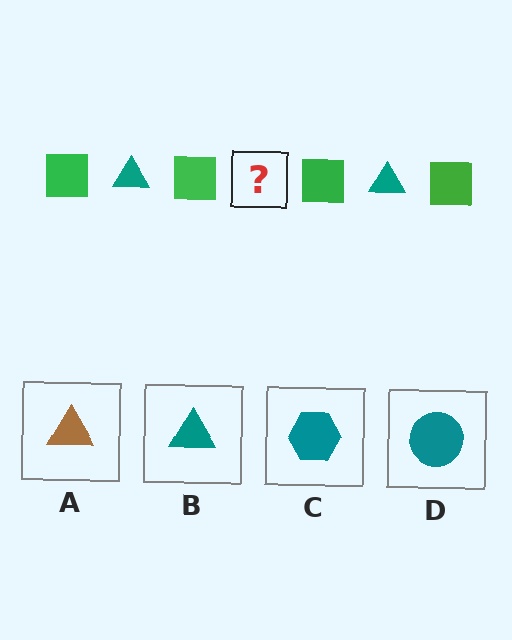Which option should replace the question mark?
Option B.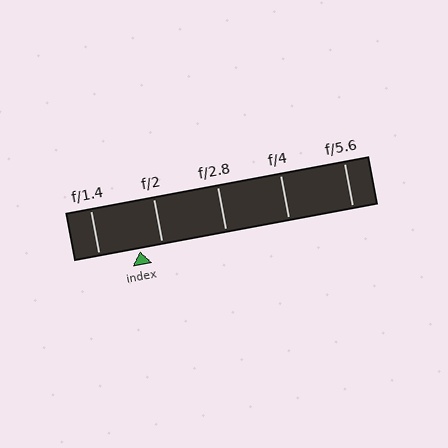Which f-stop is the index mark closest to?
The index mark is closest to f/2.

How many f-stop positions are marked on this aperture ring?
There are 5 f-stop positions marked.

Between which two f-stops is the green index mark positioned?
The index mark is between f/1.4 and f/2.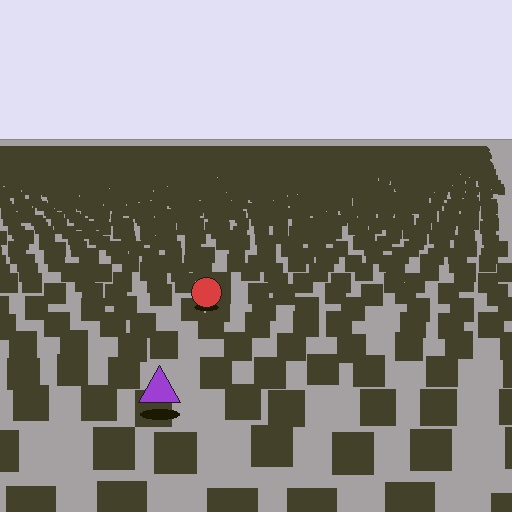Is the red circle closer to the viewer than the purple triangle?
No. The purple triangle is closer — you can tell from the texture gradient: the ground texture is coarser near it.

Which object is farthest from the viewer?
The red circle is farthest from the viewer. It appears smaller and the ground texture around it is denser.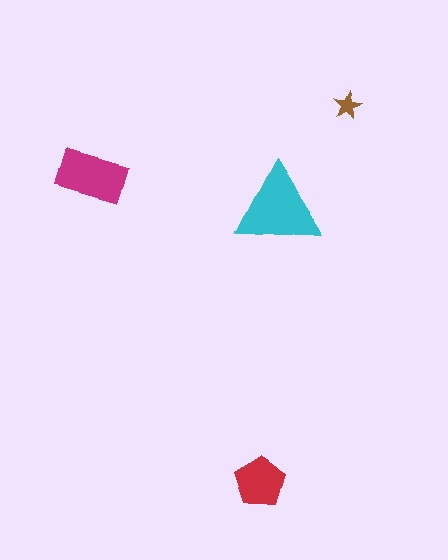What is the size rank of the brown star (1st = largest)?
4th.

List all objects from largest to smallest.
The cyan triangle, the magenta rectangle, the red pentagon, the brown star.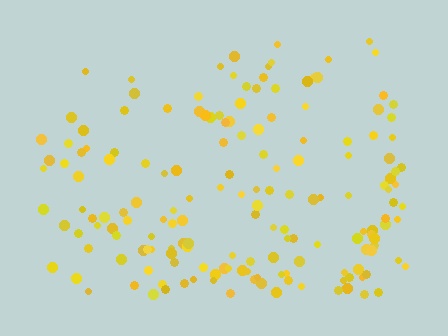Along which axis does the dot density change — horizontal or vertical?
Vertical.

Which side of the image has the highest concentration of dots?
The bottom.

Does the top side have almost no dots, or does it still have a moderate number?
Still a moderate number, just noticeably fewer than the bottom.